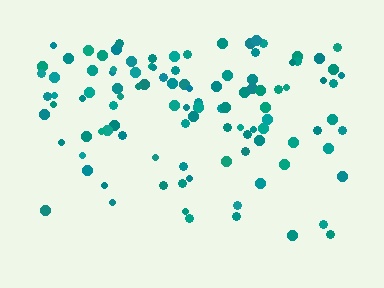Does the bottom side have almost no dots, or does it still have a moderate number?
Still a moderate number, just noticeably fewer than the top.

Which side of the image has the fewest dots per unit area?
The bottom.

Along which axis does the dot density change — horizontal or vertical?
Vertical.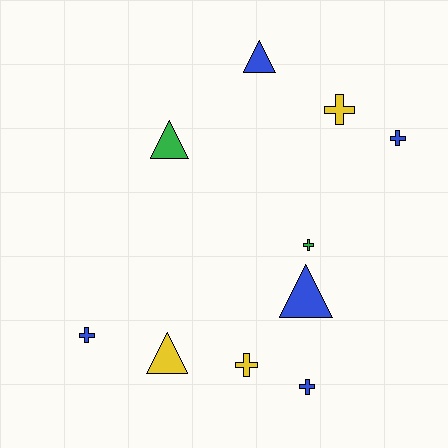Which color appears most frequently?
Blue, with 5 objects.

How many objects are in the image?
There are 10 objects.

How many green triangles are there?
There is 1 green triangle.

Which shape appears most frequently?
Cross, with 6 objects.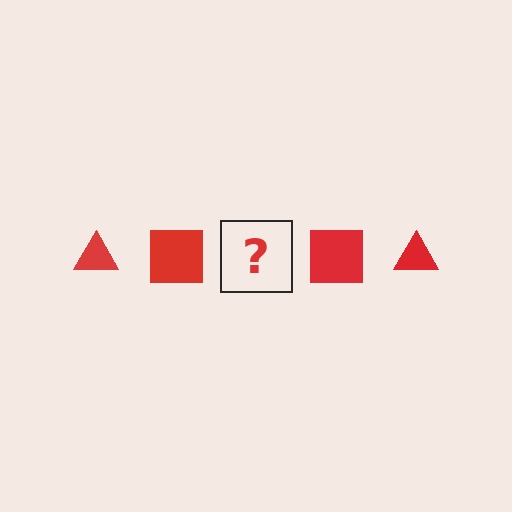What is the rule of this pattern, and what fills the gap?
The rule is that the pattern cycles through triangle, square shapes in red. The gap should be filled with a red triangle.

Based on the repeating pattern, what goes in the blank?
The blank should be a red triangle.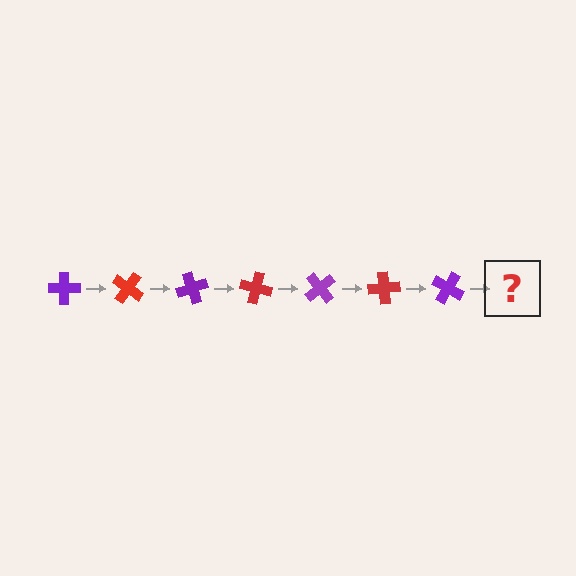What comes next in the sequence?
The next element should be a red cross, rotated 245 degrees from the start.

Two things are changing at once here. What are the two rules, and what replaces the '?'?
The two rules are that it rotates 35 degrees each step and the color cycles through purple and red. The '?' should be a red cross, rotated 245 degrees from the start.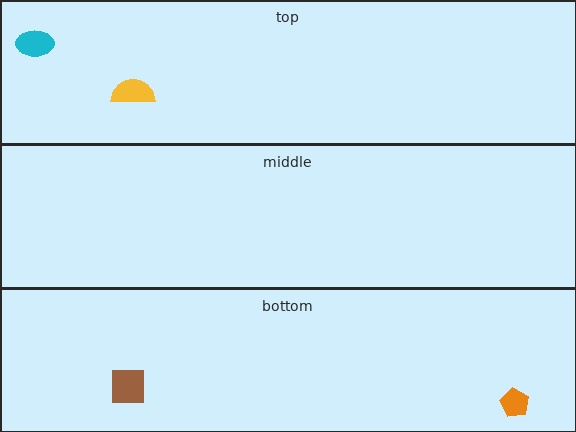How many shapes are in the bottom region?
2.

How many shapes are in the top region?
2.